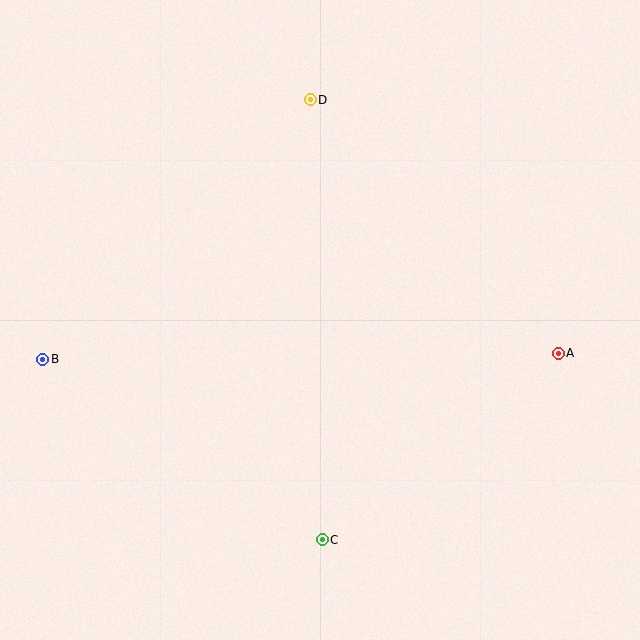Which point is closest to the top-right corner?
Point D is closest to the top-right corner.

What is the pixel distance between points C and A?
The distance between C and A is 301 pixels.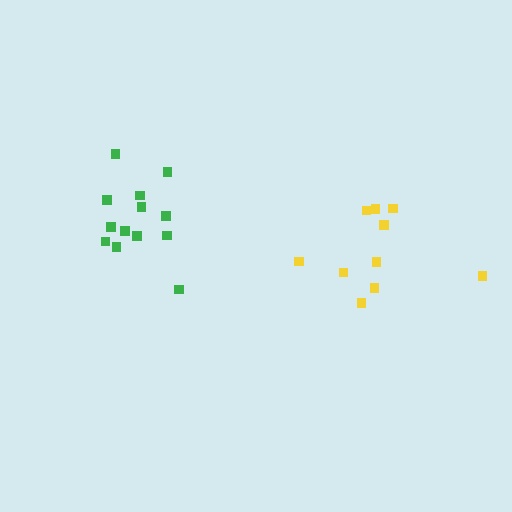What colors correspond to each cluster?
The clusters are colored: yellow, green.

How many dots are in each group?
Group 1: 10 dots, Group 2: 13 dots (23 total).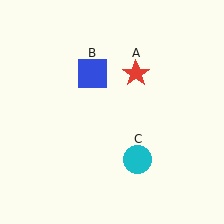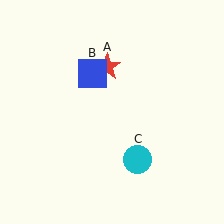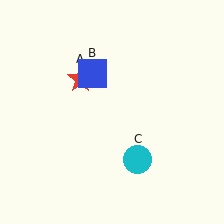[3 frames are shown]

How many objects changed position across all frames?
1 object changed position: red star (object A).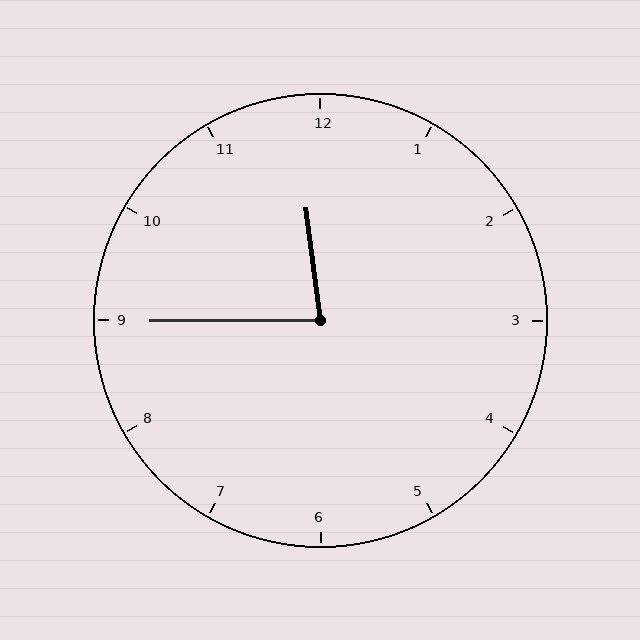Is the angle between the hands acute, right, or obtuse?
It is acute.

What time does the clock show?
11:45.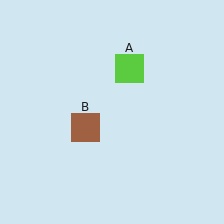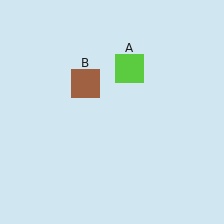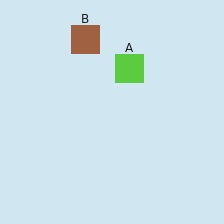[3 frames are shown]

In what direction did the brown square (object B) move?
The brown square (object B) moved up.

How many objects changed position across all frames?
1 object changed position: brown square (object B).